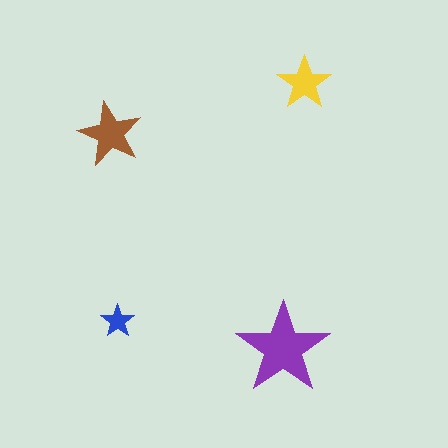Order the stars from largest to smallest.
the purple one, the brown one, the yellow one, the blue one.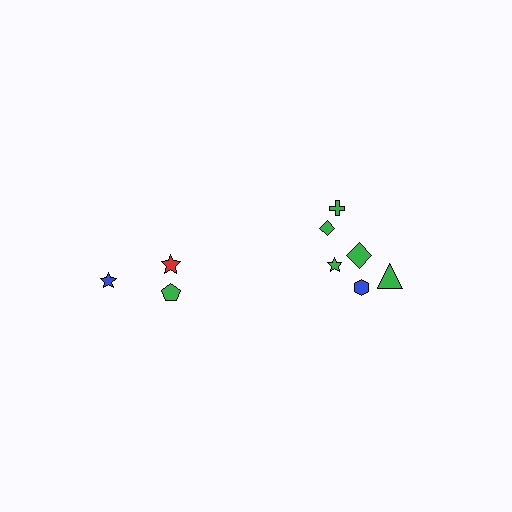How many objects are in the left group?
There are 3 objects.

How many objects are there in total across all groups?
There are 9 objects.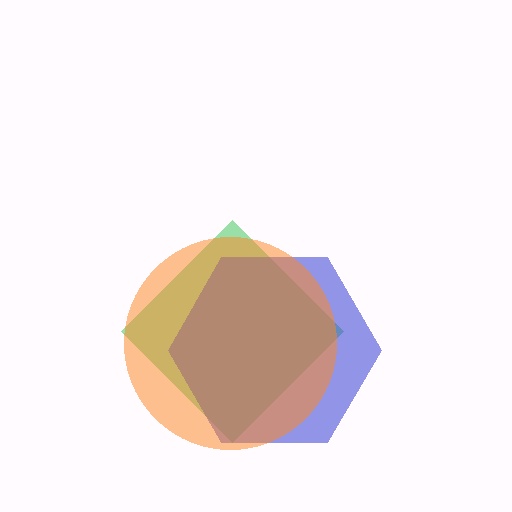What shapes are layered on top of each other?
The layered shapes are: a green diamond, a blue hexagon, an orange circle.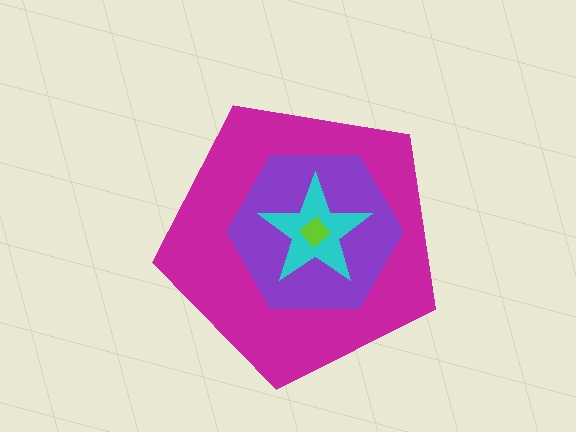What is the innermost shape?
The lime diamond.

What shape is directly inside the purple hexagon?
The cyan star.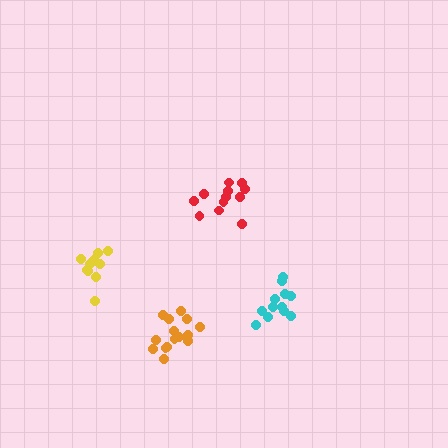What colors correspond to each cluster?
The clusters are colored: yellow, orange, cyan, red.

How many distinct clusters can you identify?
There are 4 distinct clusters.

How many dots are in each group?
Group 1: 10 dots, Group 2: 15 dots, Group 3: 12 dots, Group 4: 12 dots (49 total).